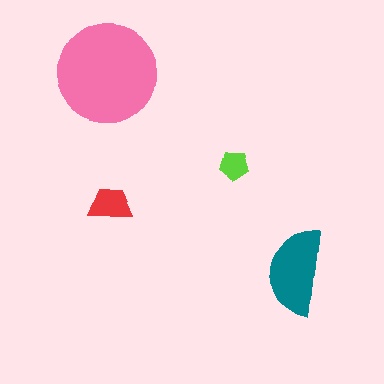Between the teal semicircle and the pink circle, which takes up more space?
The pink circle.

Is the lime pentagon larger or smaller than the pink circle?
Smaller.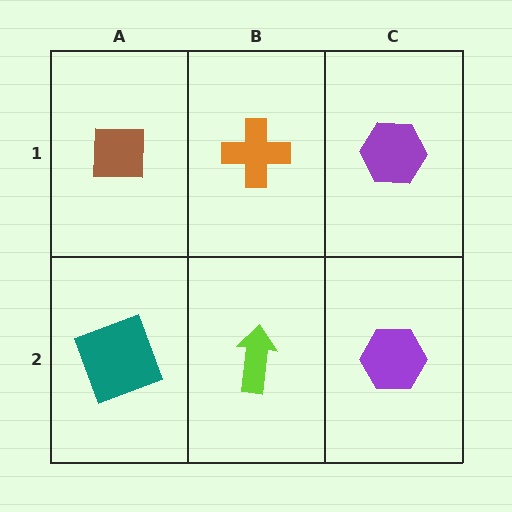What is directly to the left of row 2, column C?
A lime arrow.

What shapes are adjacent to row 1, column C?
A purple hexagon (row 2, column C), an orange cross (row 1, column B).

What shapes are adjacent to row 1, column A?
A teal square (row 2, column A), an orange cross (row 1, column B).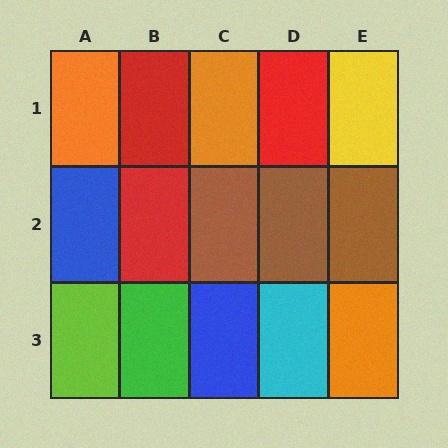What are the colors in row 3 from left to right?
Lime, green, blue, cyan, orange.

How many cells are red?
3 cells are red.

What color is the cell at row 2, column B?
Red.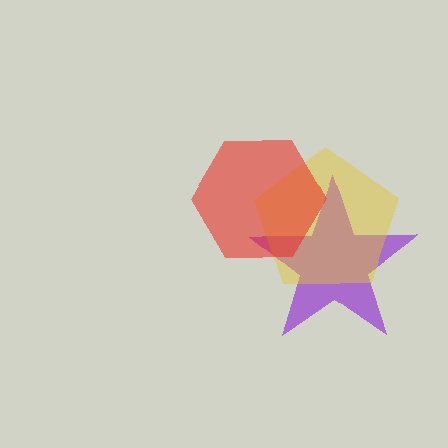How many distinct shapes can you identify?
There are 3 distinct shapes: a purple star, a yellow pentagon, a red hexagon.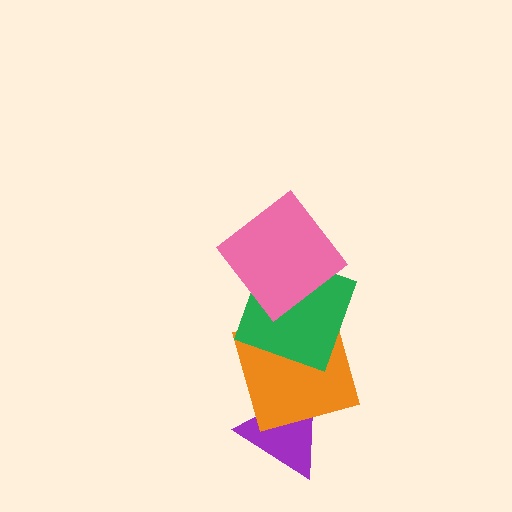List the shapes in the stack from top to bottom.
From top to bottom: the pink diamond, the green square, the orange square, the purple triangle.